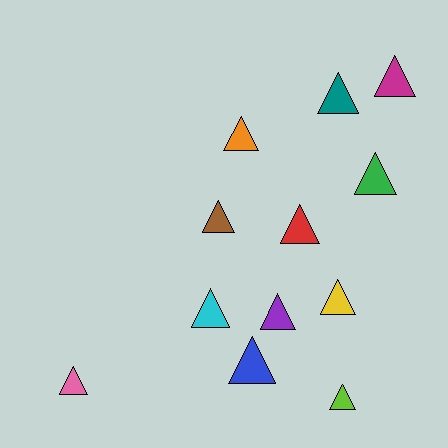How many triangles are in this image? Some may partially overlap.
There are 12 triangles.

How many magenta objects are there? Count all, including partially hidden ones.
There is 1 magenta object.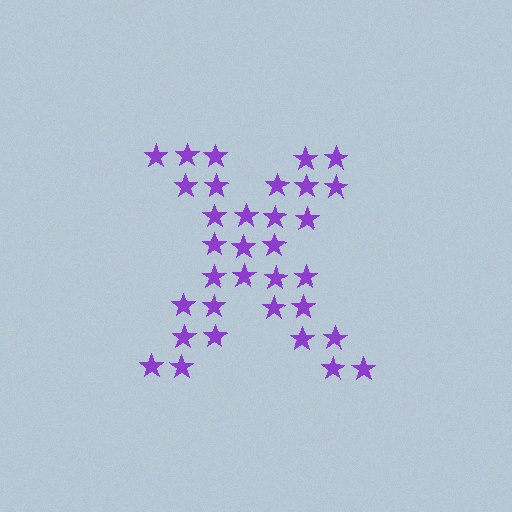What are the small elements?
The small elements are stars.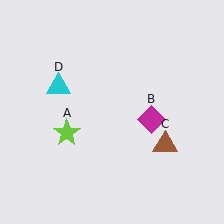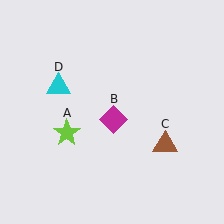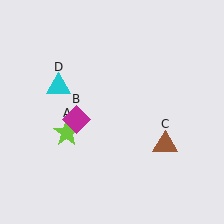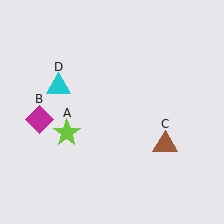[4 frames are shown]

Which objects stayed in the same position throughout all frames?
Lime star (object A) and brown triangle (object C) and cyan triangle (object D) remained stationary.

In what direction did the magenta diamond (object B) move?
The magenta diamond (object B) moved left.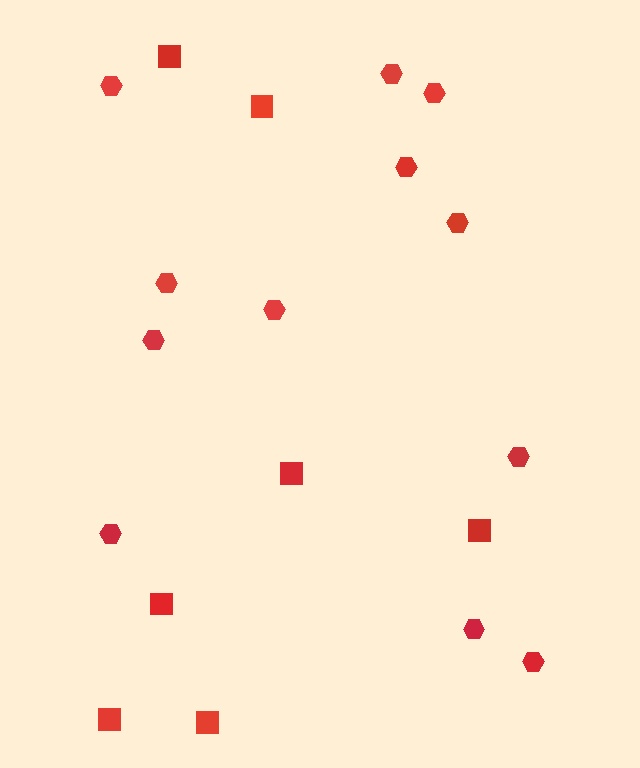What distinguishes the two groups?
There are 2 groups: one group of hexagons (12) and one group of squares (7).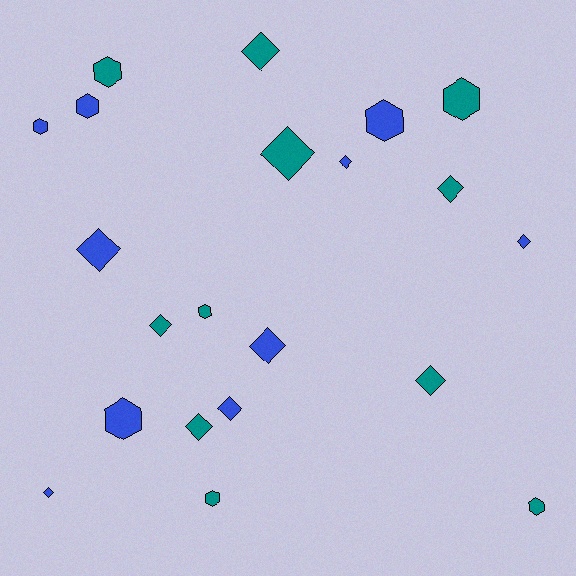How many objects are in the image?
There are 21 objects.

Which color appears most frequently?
Teal, with 11 objects.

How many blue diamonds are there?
There are 6 blue diamonds.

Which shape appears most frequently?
Diamond, with 12 objects.